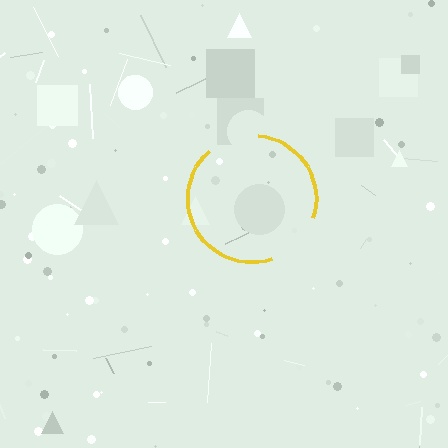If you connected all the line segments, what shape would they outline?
They would outline a circle.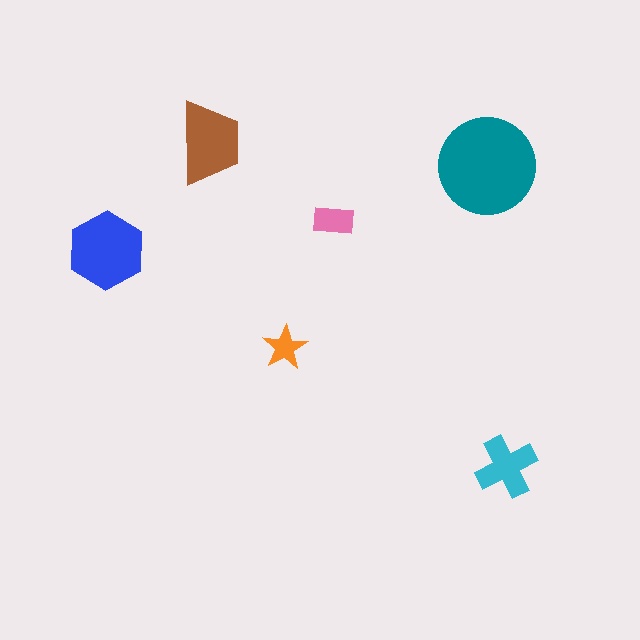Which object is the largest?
The teal circle.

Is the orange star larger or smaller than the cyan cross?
Smaller.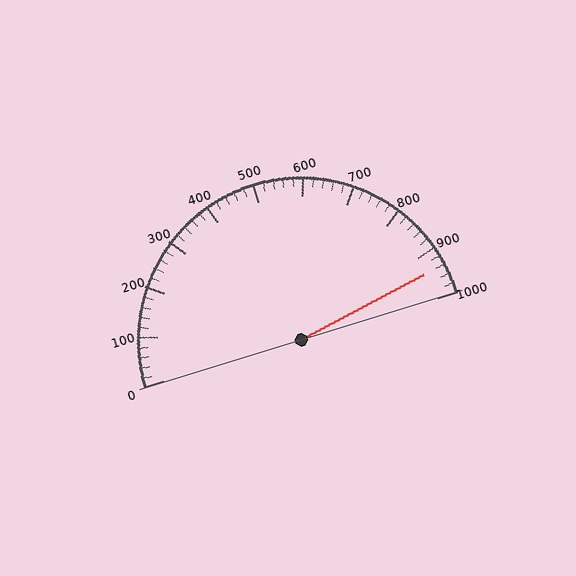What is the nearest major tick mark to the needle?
The nearest major tick mark is 900.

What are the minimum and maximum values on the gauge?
The gauge ranges from 0 to 1000.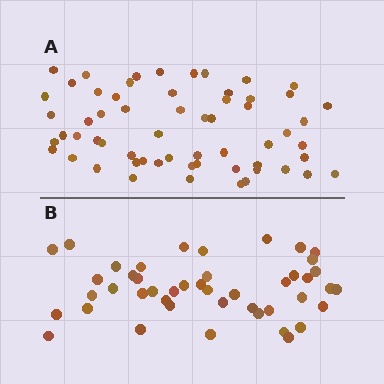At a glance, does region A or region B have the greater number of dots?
Region A (the top region) has more dots.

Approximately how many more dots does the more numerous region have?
Region A has approximately 15 more dots than region B.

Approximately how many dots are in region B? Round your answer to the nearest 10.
About 40 dots. (The exact count is 45, which rounds to 40.)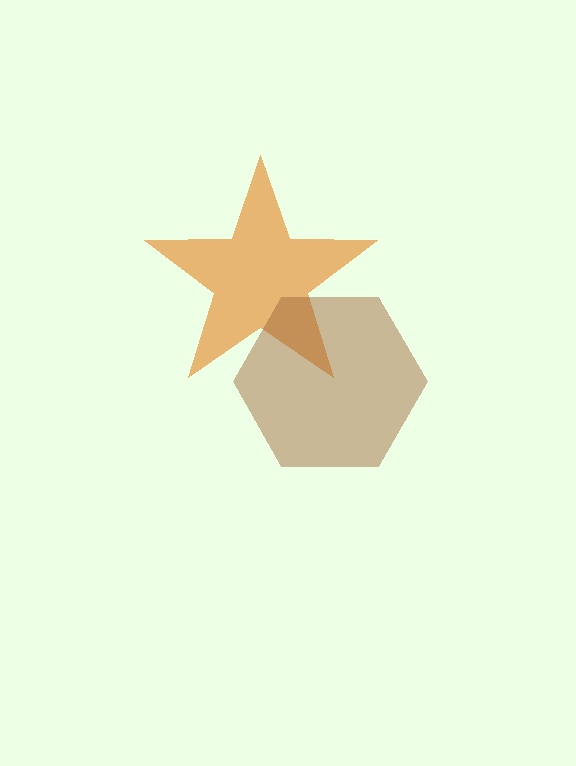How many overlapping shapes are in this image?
There are 2 overlapping shapes in the image.